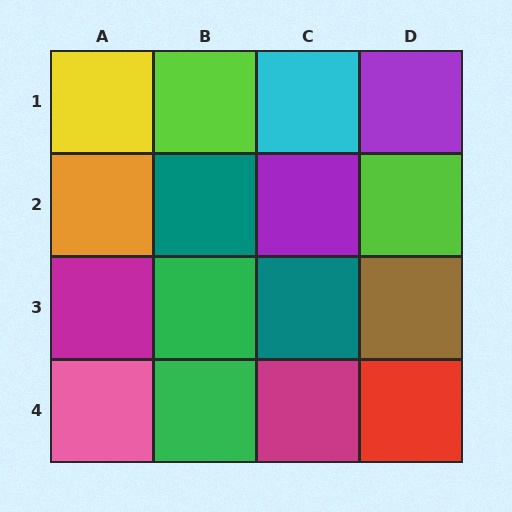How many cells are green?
2 cells are green.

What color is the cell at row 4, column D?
Red.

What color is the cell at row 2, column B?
Teal.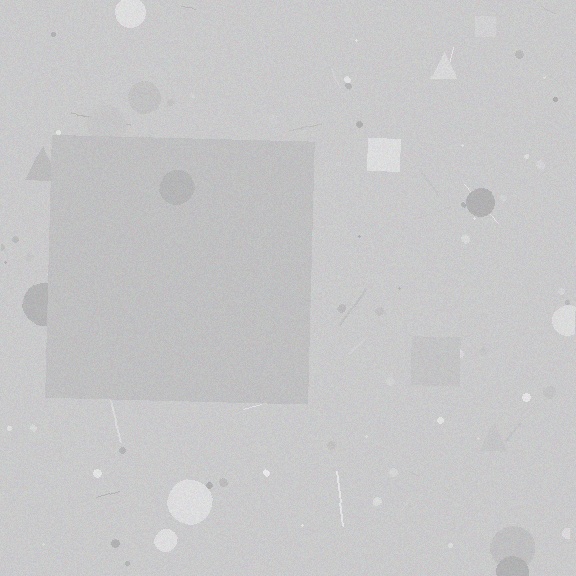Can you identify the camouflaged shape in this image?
The camouflaged shape is a square.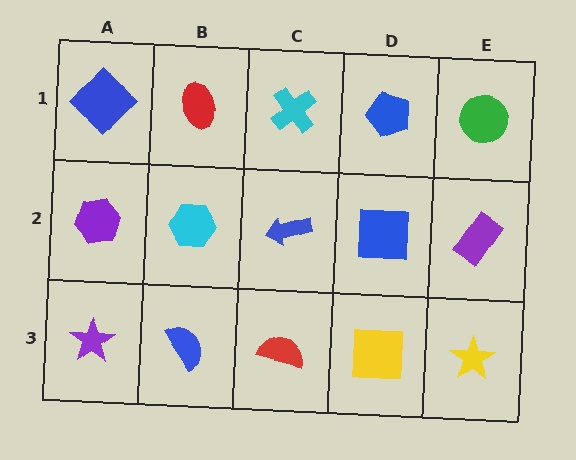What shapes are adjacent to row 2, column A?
A blue diamond (row 1, column A), a purple star (row 3, column A), a cyan hexagon (row 2, column B).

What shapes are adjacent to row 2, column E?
A green circle (row 1, column E), a yellow star (row 3, column E), a blue square (row 2, column D).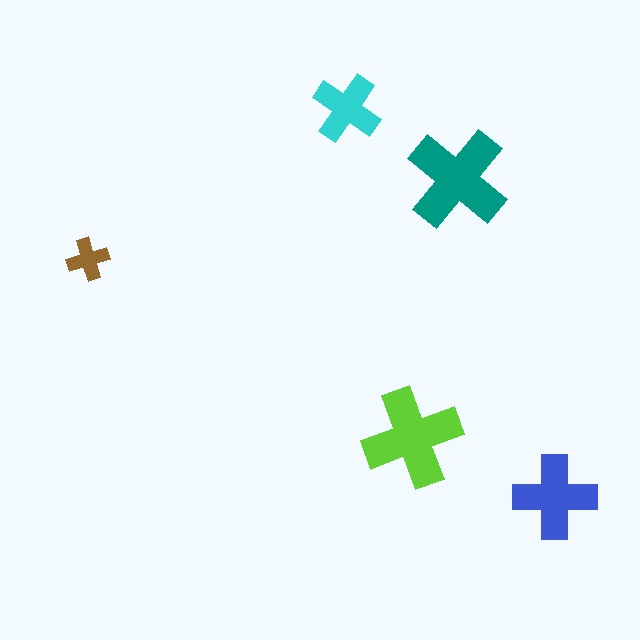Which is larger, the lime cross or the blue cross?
The lime one.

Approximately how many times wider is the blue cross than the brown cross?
About 2 times wider.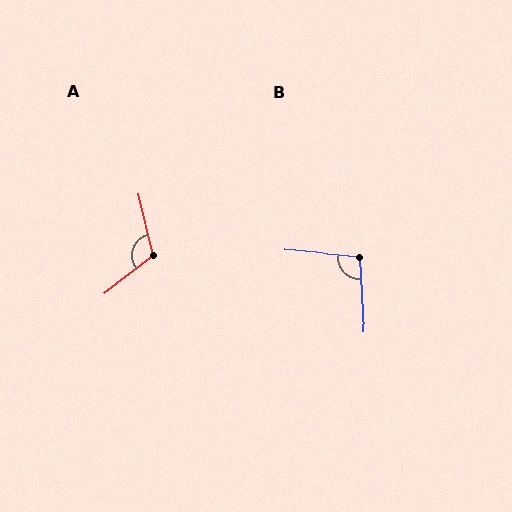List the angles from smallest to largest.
B (98°), A (115°).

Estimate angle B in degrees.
Approximately 98 degrees.